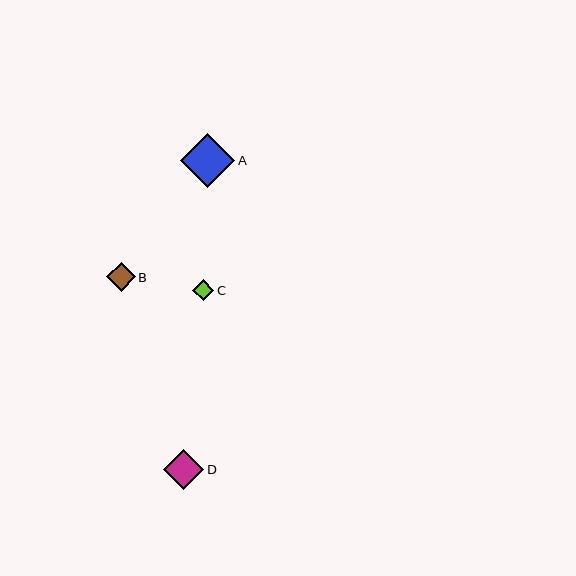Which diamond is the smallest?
Diamond C is the smallest with a size of approximately 21 pixels.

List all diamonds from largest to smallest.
From largest to smallest: A, D, B, C.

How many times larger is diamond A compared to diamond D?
Diamond A is approximately 1.3 times the size of diamond D.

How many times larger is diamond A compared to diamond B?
Diamond A is approximately 1.9 times the size of diamond B.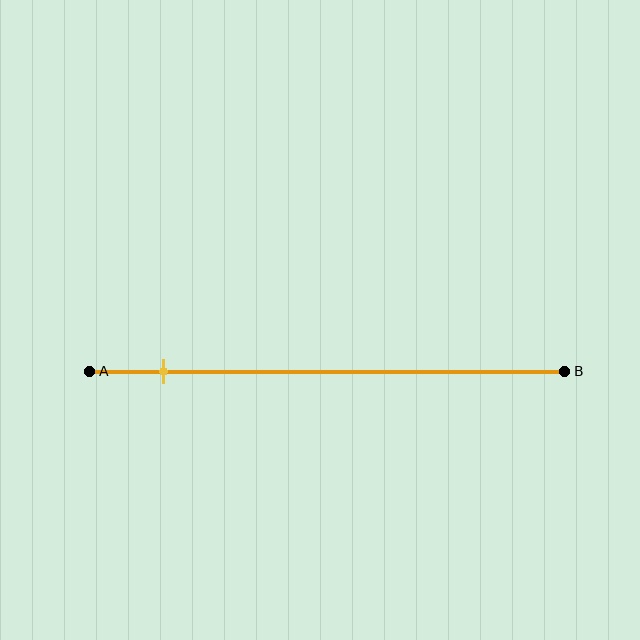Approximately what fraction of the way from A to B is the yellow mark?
The yellow mark is approximately 15% of the way from A to B.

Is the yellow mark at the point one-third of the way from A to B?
No, the mark is at about 15% from A, not at the 33% one-third point.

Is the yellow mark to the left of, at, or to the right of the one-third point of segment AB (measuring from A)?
The yellow mark is to the left of the one-third point of segment AB.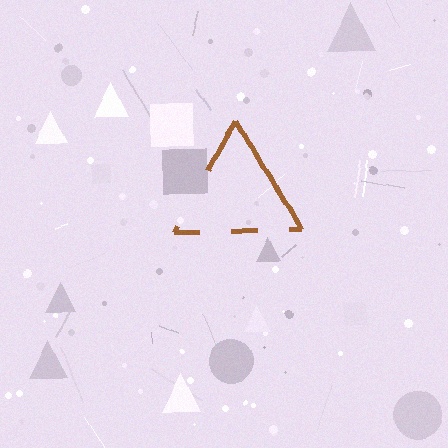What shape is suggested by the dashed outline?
The dashed outline suggests a triangle.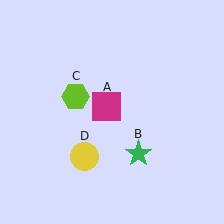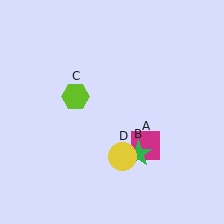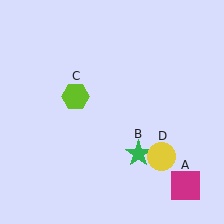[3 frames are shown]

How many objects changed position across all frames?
2 objects changed position: magenta square (object A), yellow circle (object D).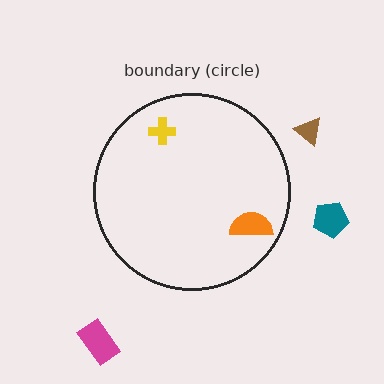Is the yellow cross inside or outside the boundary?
Inside.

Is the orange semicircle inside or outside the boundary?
Inside.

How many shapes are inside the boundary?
2 inside, 3 outside.